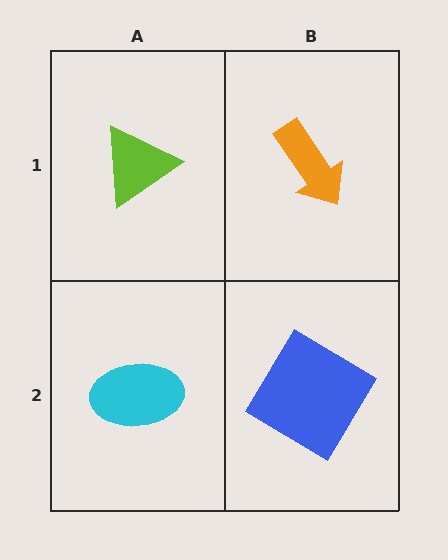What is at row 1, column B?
An orange arrow.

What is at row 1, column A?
A lime triangle.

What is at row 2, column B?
A blue diamond.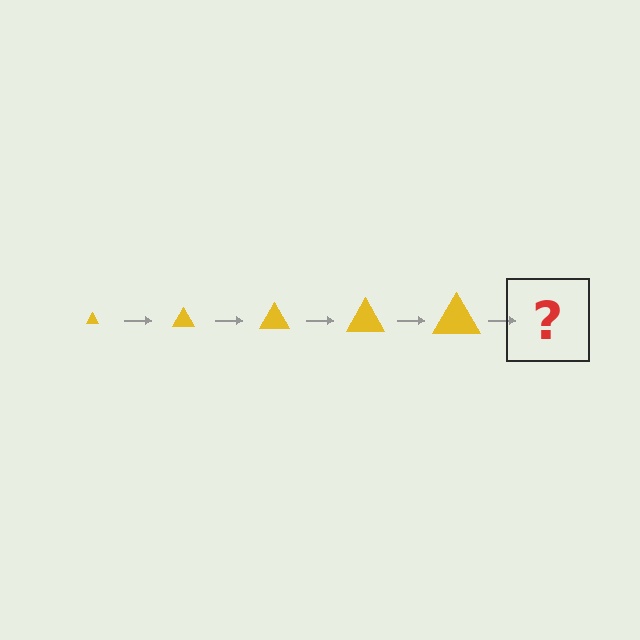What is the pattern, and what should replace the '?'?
The pattern is that the triangle gets progressively larger each step. The '?' should be a yellow triangle, larger than the previous one.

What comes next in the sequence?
The next element should be a yellow triangle, larger than the previous one.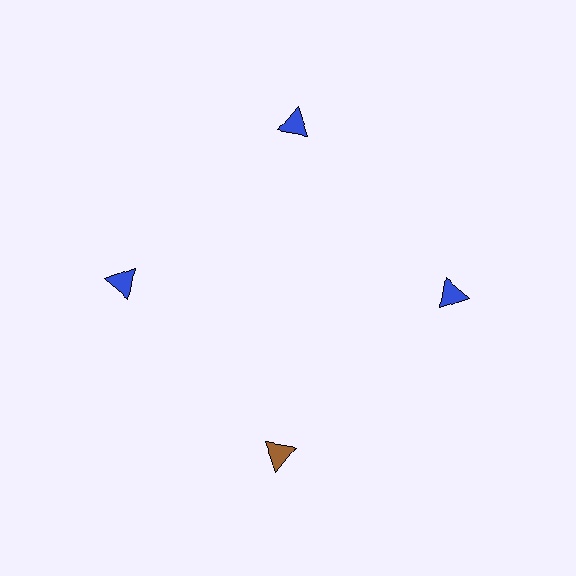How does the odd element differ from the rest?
It has a different color: brown instead of blue.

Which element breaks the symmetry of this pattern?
The brown triangle at roughly the 6 o'clock position breaks the symmetry. All other shapes are blue triangles.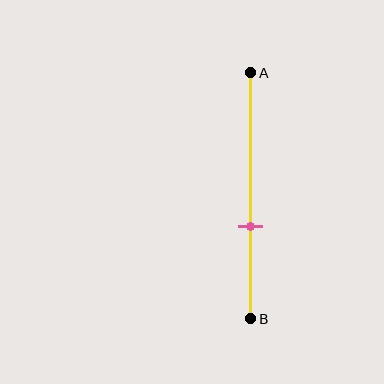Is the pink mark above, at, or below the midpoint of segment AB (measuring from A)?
The pink mark is below the midpoint of segment AB.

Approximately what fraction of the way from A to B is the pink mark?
The pink mark is approximately 60% of the way from A to B.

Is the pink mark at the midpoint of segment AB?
No, the mark is at about 60% from A, not at the 50% midpoint.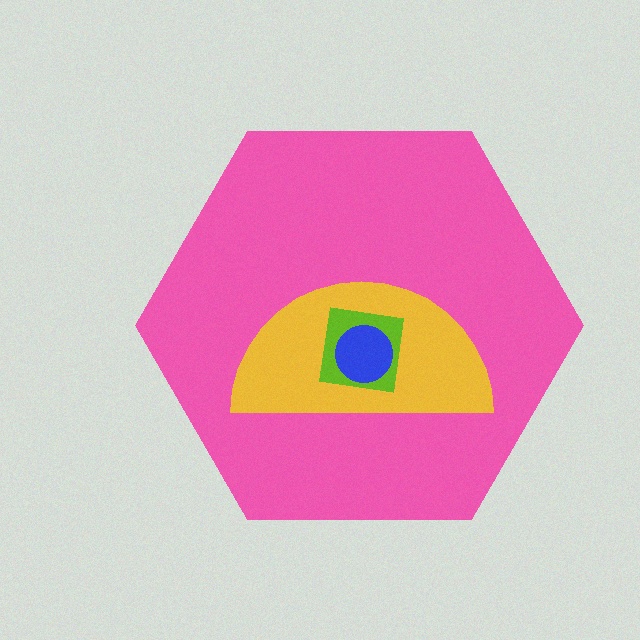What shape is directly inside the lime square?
The blue circle.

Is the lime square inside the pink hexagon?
Yes.